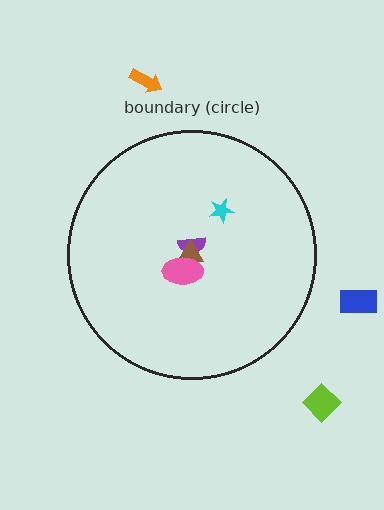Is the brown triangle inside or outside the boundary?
Inside.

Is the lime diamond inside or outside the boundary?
Outside.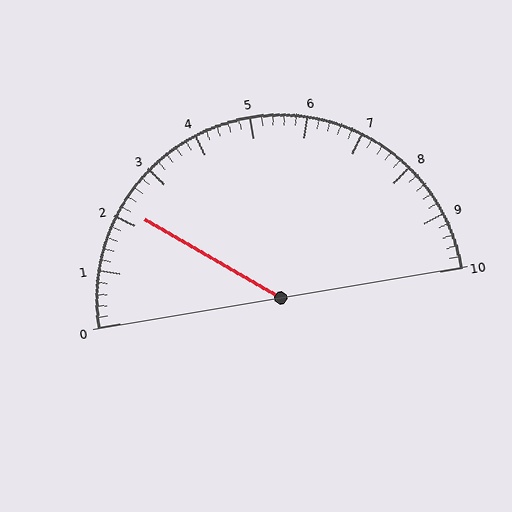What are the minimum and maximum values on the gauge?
The gauge ranges from 0 to 10.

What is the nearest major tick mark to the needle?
The nearest major tick mark is 2.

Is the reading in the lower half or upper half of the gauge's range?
The reading is in the lower half of the range (0 to 10).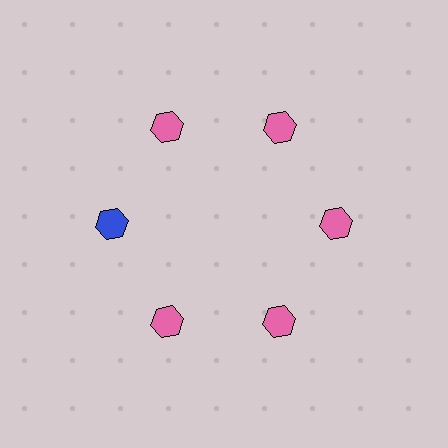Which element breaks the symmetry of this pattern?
The blue hexagon at roughly the 9 o'clock position breaks the symmetry. All other shapes are pink hexagons.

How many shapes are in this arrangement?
There are 6 shapes arranged in a ring pattern.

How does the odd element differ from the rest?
It has a different color: blue instead of pink.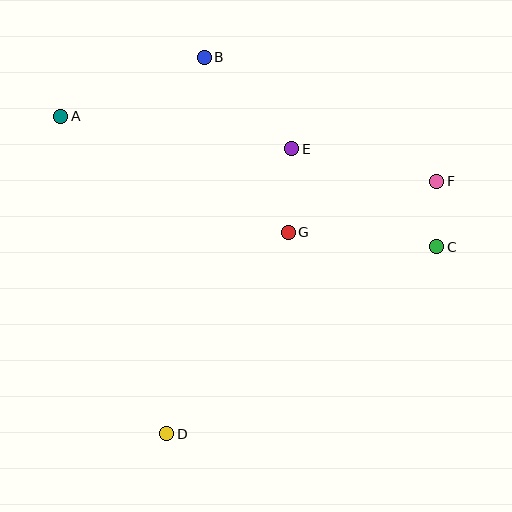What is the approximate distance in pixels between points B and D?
The distance between B and D is approximately 379 pixels.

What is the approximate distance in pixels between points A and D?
The distance between A and D is approximately 335 pixels.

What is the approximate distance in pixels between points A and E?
The distance between A and E is approximately 234 pixels.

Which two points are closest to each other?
Points C and F are closest to each other.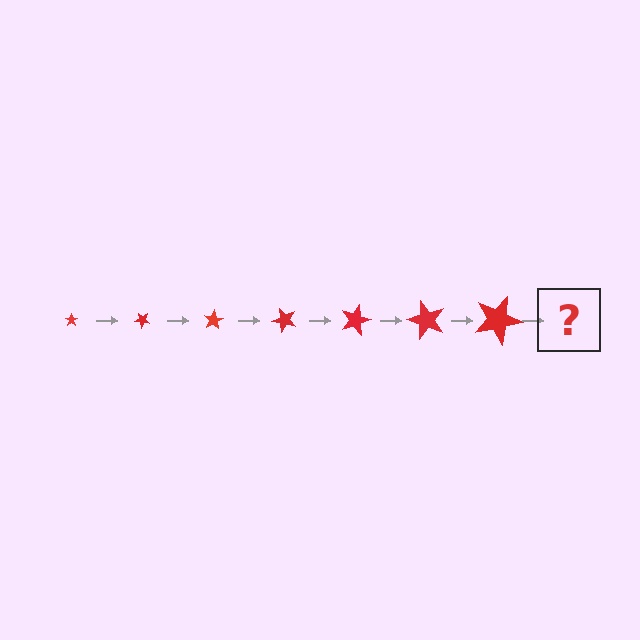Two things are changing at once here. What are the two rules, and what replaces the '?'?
The two rules are that the star grows larger each step and it rotates 40 degrees each step. The '?' should be a star, larger than the previous one and rotated 280 degrees from the start.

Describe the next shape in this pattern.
It should be a star, larger than the previous one and rotated 280 degrees from the start.